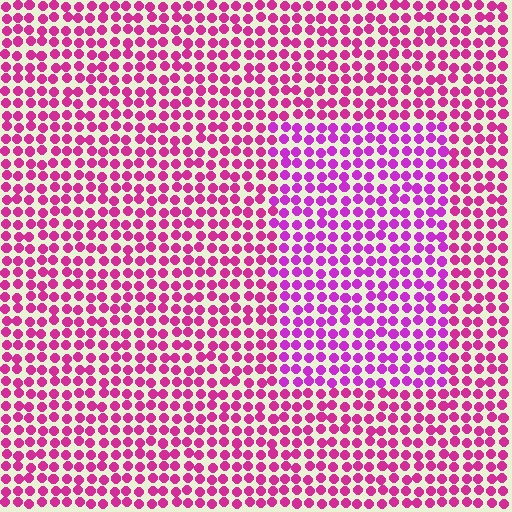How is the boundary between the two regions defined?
The boundary is defined purely by a slight shift in hue (about 24 degrees). Spacing, size, and orientation are identical on both sides.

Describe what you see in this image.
The image is filled with small magenta elements in a uniform arrangement. A rectangle-shaped region is visible where the elements are tinted to a slightly different hue, forming a subtle color boundary.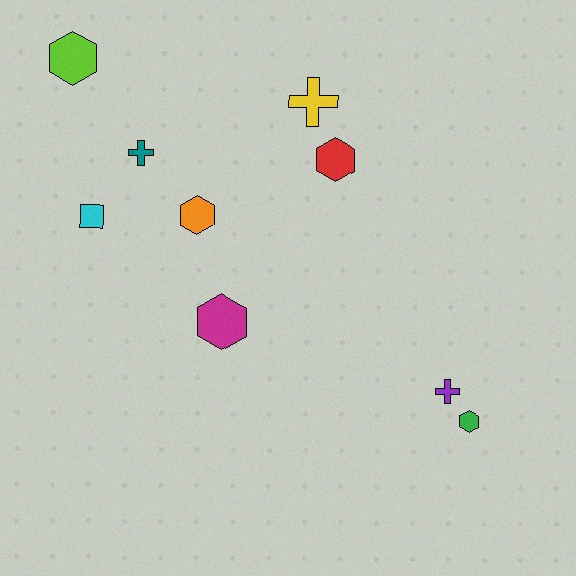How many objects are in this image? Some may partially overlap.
There are 9 objects.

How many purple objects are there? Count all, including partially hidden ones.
There is 1 purple object.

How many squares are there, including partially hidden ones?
There is 1 square.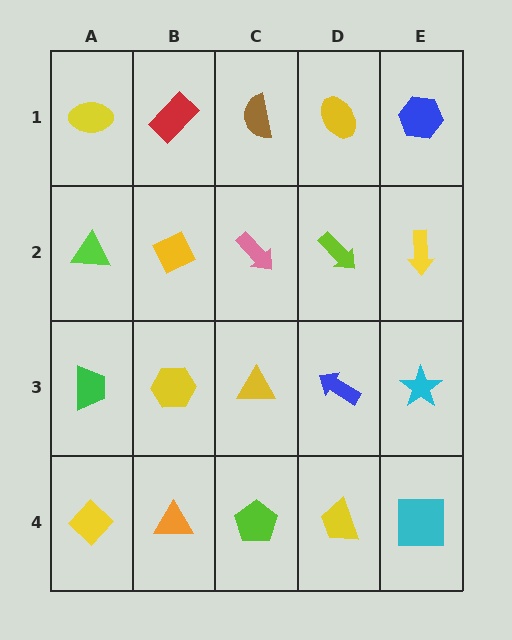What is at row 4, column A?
A yellow diamond.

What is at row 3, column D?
A blue arrow.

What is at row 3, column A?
A green trapezoid.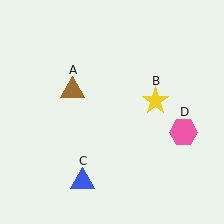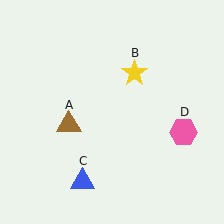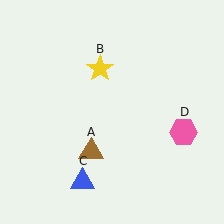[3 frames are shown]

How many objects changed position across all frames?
2 objects changed position: brown triangle (object A), yellow star (object B).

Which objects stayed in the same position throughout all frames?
Blue triangle (object C) and pink hexagon (object D) remained stationary.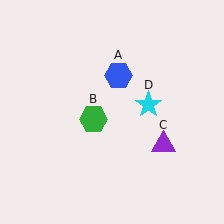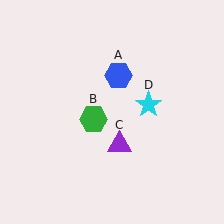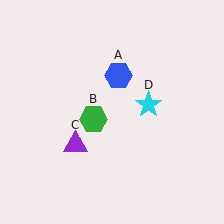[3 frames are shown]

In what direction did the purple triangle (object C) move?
The purple triangle (object C) moved left.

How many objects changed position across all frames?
1 object changed position: purple triangle (object C).